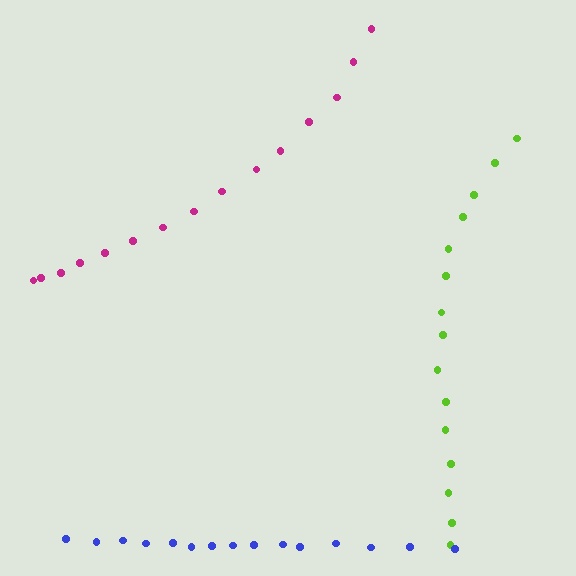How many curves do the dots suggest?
There are 3 distinct paths.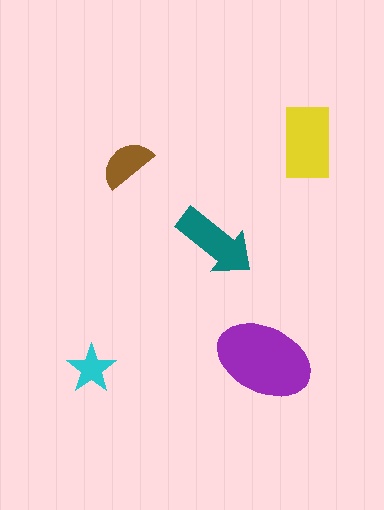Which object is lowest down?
The cyan star is bottommost.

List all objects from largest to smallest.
The purple ellipse, the yellow rectangle, the teal arrow, the brown semicircle, the cyan star.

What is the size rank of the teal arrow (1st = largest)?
3rd.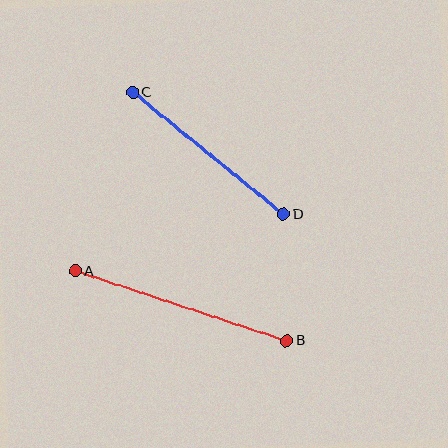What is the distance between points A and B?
The distance is approximately 223 pixels.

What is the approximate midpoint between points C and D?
The midpoint is at approximately (208, 153) pixels.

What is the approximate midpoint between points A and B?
The midpoint is at approximately (181, 306) pixels.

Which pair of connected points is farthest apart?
Points A and B are farthest apart.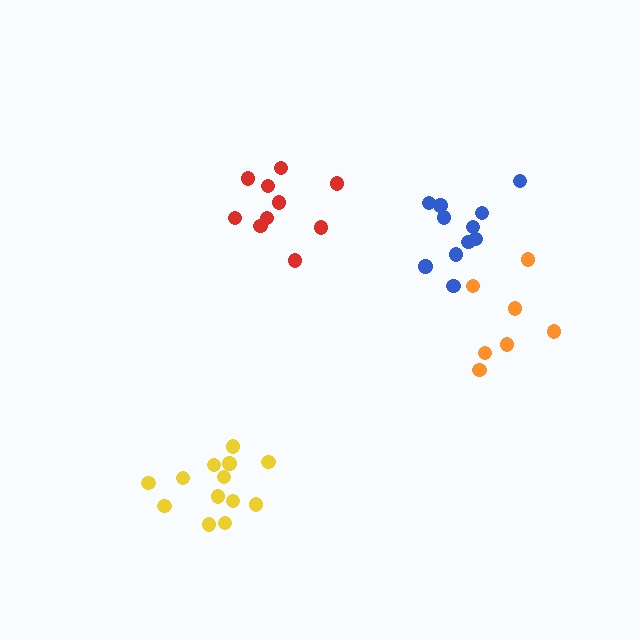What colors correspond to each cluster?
The clusters are colored: red, yellow, blue, orange.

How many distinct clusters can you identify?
There are 4 distinct clusters.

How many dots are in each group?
Group 1: 10 dots, Group 2: 13 dots, Group 3: 11 dots, Group 4: 7 dots (41 total).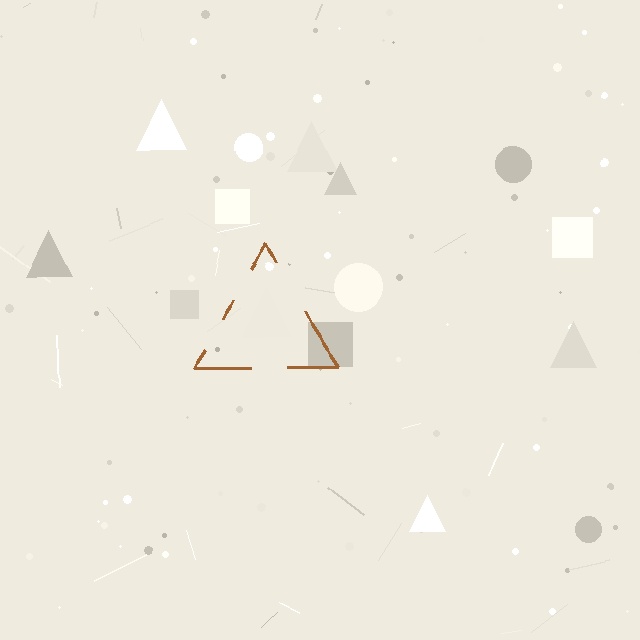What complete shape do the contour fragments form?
The contour fragments form a triangle.